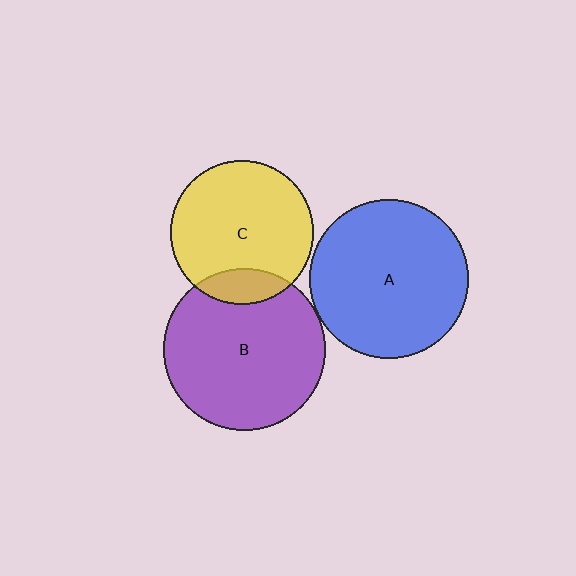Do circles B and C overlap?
Yes.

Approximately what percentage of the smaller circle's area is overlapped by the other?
Approximately 15%.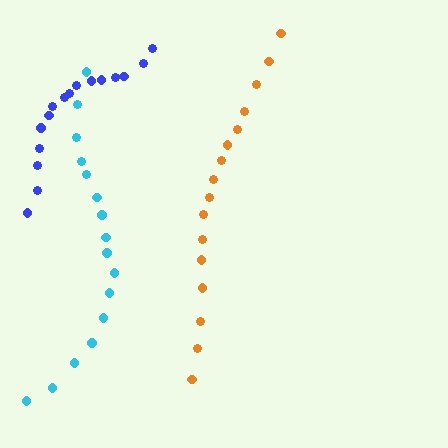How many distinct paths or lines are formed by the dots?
There are 3 distinct paths.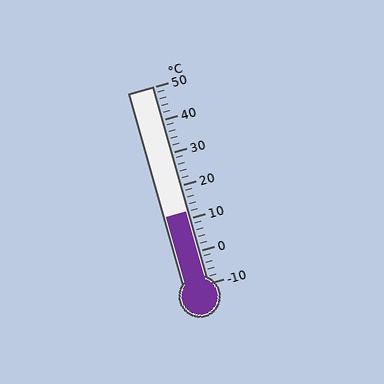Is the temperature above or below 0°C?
The temperature is above 0°C.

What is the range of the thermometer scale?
The thermometer scale ranges from -10°C to 50°C.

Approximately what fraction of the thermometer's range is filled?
The thermometer is filled to approximately 35% of its range.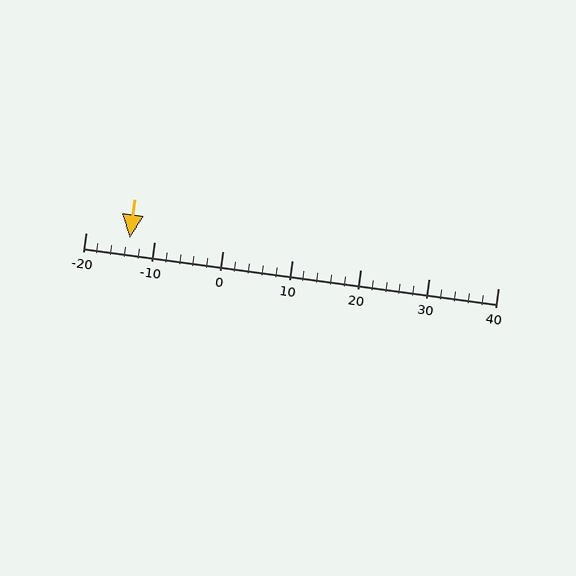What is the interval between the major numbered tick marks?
The major tick marks are spaced 10 units apart.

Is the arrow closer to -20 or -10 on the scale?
The arrow is closer to -10.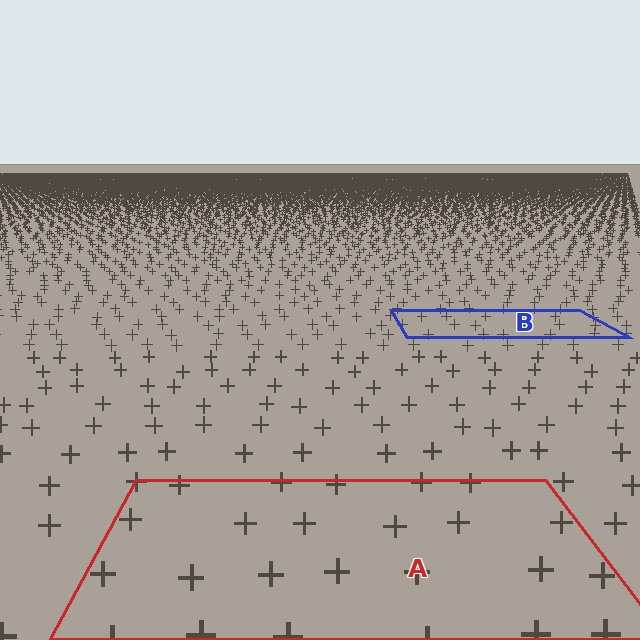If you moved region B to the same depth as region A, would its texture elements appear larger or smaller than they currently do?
They would appear larger. At a closer depth, the same texture elements are projected at a bigger on-screen size.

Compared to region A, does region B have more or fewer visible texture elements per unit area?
Region B has more texture elements per unit area — they are packed more densely because it is farther away.